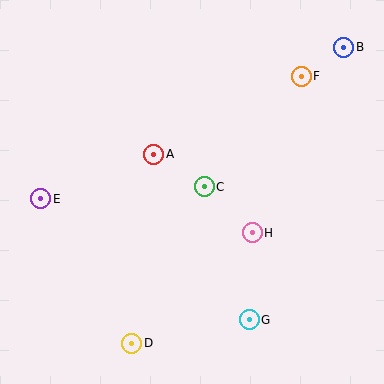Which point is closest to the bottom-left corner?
Point D is closest to the bottom-left corner.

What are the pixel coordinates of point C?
Point C is at (204, 187).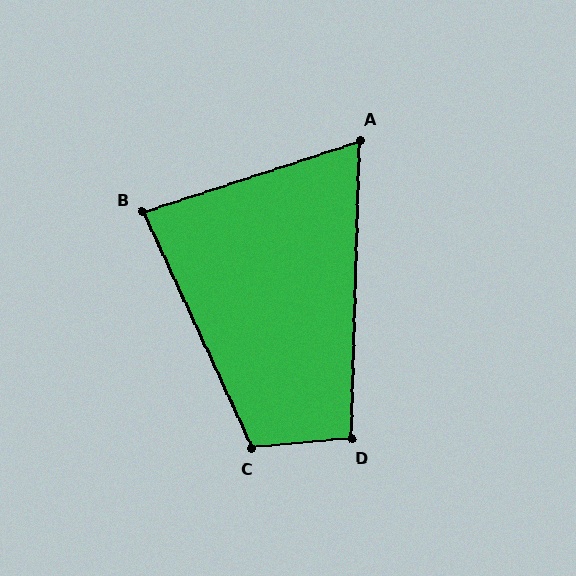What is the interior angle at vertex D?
Approximately 97 degrees (obtuse).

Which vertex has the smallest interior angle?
A, at approximately 70 degrees.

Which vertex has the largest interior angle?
C, at approximately 110 degrees.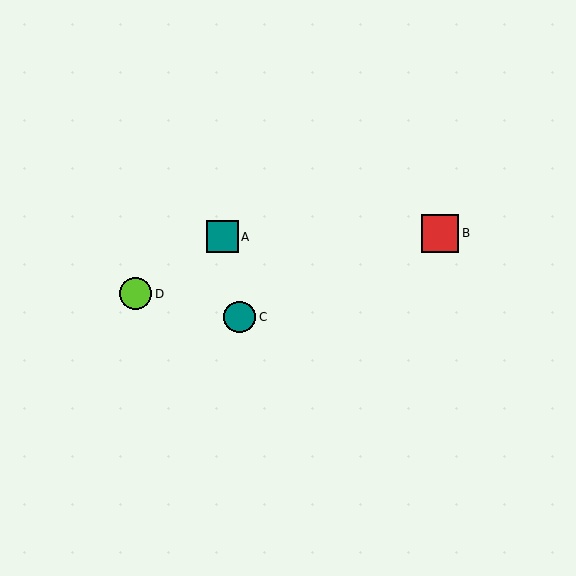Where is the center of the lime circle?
The center of the lime circle is at (135, 294).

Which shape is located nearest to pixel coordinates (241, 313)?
The teal circle (labeled C) at (240, 317) is nearest to that location.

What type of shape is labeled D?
Shape D is a lime circle.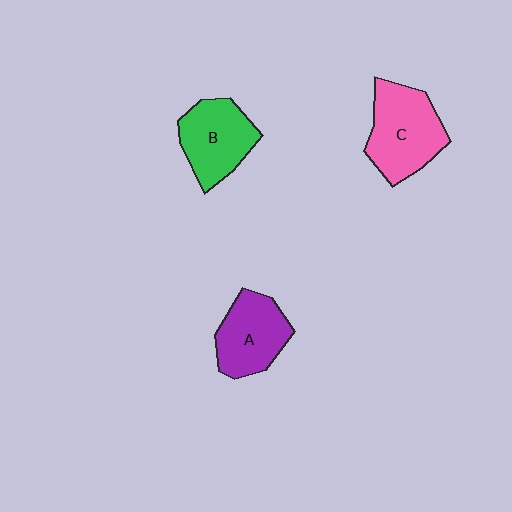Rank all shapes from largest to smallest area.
From largest to smallest: C (pink), B (green), A (purple).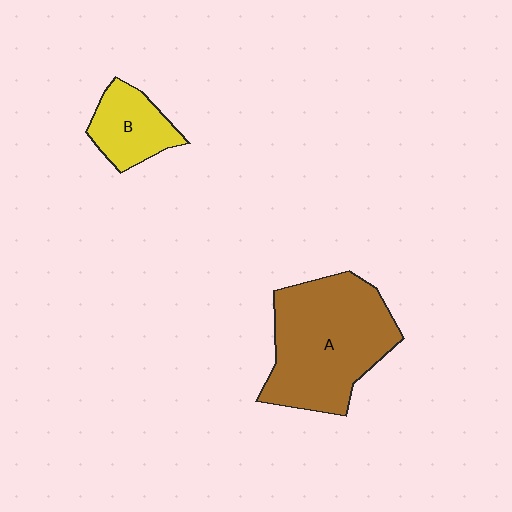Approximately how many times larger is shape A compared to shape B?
Approximately 2.6 times.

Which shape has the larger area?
Shape A (brown).